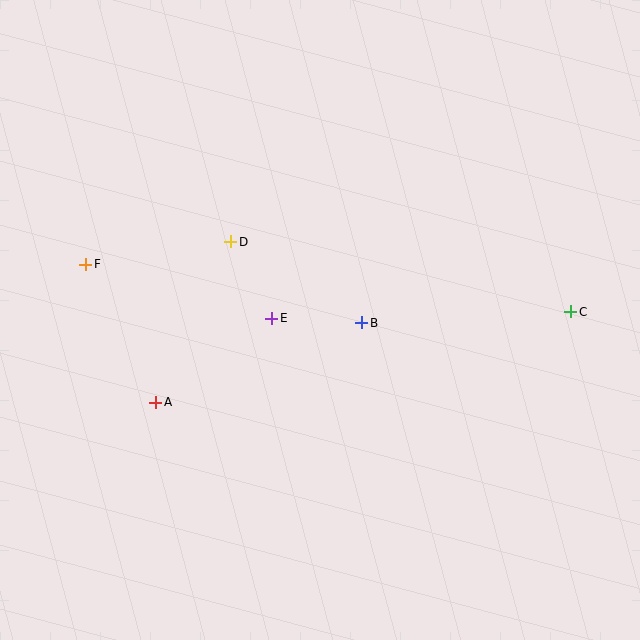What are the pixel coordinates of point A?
Point A is at (156, 402).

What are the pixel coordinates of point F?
Point F is at (86, 264).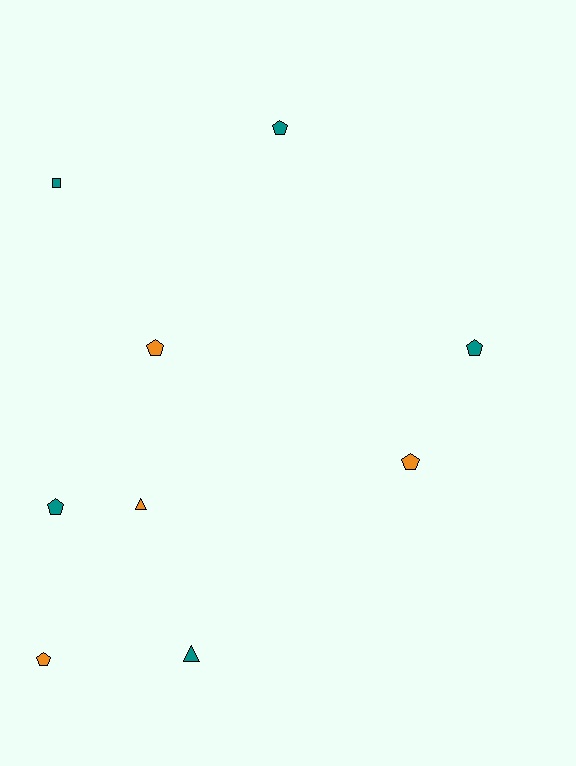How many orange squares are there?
There are no orange squares.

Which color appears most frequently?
Teal, with 5 objects.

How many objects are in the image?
There are 9 objects.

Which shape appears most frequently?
Pentagon, with 6 objects.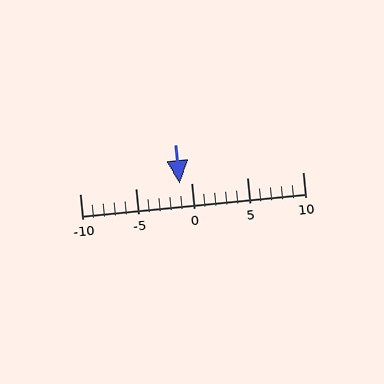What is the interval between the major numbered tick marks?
The major tick marks are spaced 5 units apart.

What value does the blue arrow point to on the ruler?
The blue arrow points to approximately -1.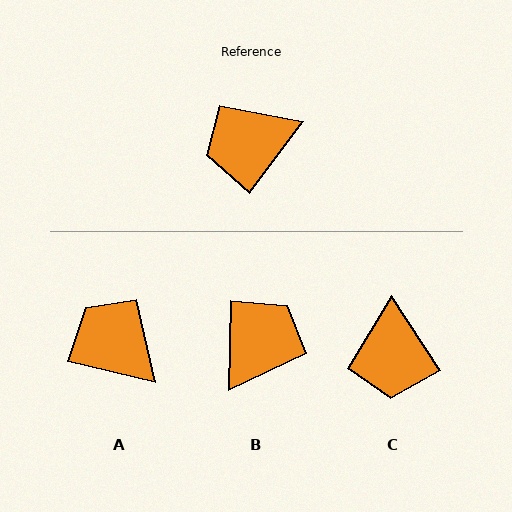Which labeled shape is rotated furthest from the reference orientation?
B, about 144 degrees away.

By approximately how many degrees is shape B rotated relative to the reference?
Approximately 144 degrees clockwise.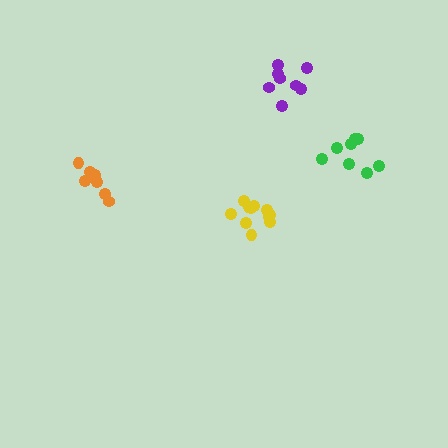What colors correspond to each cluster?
The clusters are colored: orange, purple, yellow, green.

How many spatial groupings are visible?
There are 4 spatial groupings.